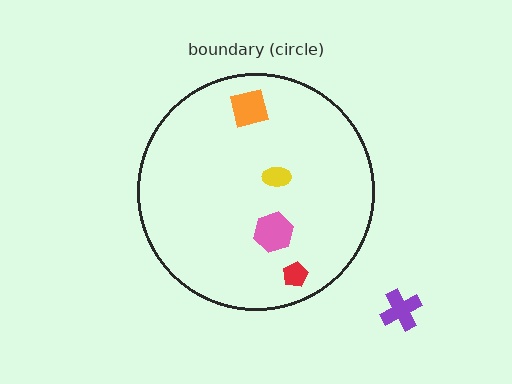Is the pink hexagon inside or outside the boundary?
Inside.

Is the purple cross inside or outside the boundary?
Outside.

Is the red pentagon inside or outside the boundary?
Inside.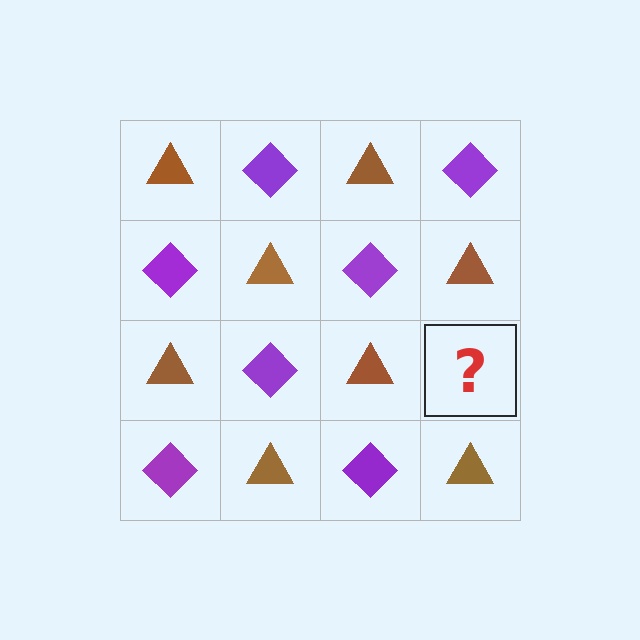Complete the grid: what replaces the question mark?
The question mark should be replaced with a purple diamond.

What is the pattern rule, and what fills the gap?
The rule is that it alternates brown triangle and purple diamond in a checkerboard pattern. The gap should be filled with a purple diamond.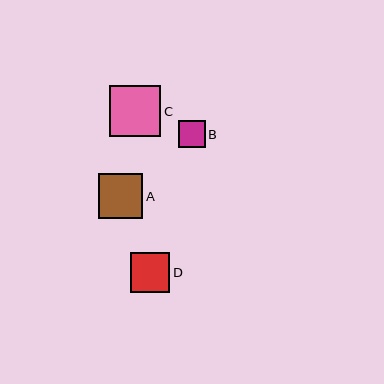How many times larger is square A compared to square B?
Square A is approximately 1.6 times the size of square B.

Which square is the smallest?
Square B is the smallest with a size of approximately 27 pixels.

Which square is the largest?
Square C is the largest with a size of approximately 51 pixels.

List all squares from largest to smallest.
From largest to smallest: C, A, D, B.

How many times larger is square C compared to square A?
Square C is approximately 1.2 times the size of square A.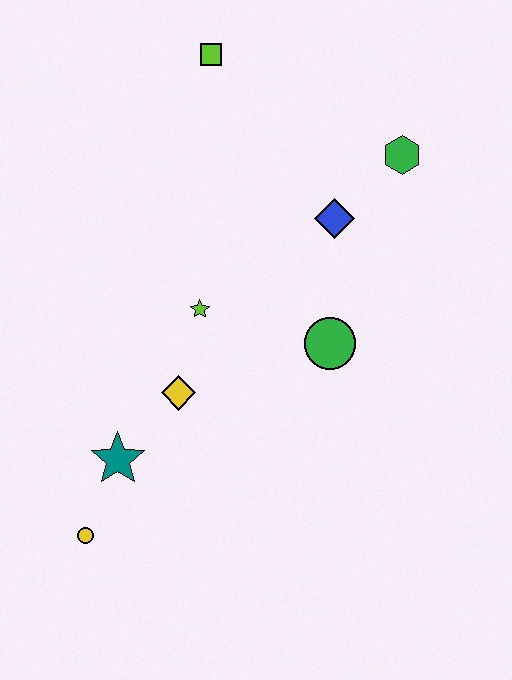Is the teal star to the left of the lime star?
Yes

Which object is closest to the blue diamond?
The green hexagon is closest to the blue diamond.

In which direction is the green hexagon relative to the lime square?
The green hexagon is to the right of the lime square.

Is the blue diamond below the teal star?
No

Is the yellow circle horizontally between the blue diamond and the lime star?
No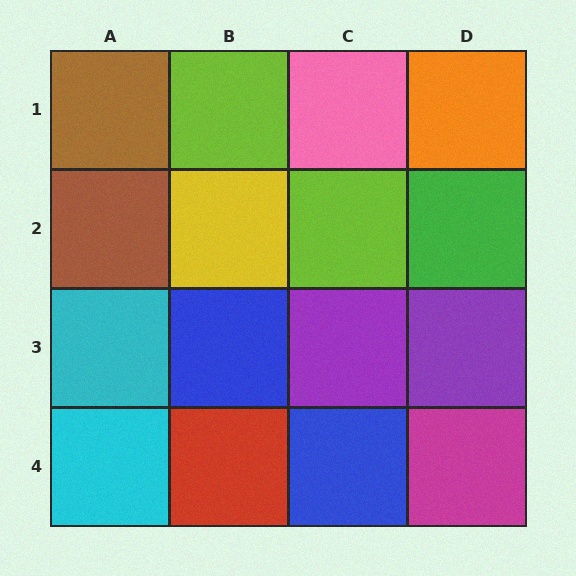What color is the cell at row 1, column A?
Brown.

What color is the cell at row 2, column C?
Lime.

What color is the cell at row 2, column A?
Brown.